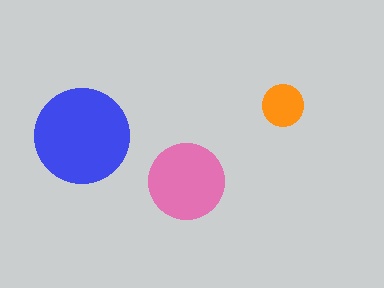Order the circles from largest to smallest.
the blue one, the pink one, the orange one.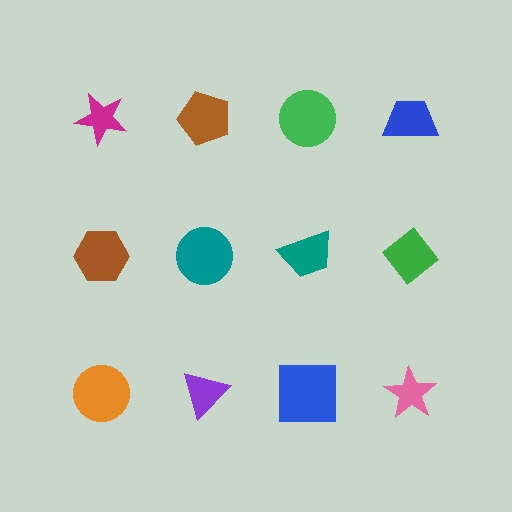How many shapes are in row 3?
4 shapes.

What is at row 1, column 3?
A green circle.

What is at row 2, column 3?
A teal trapezoid.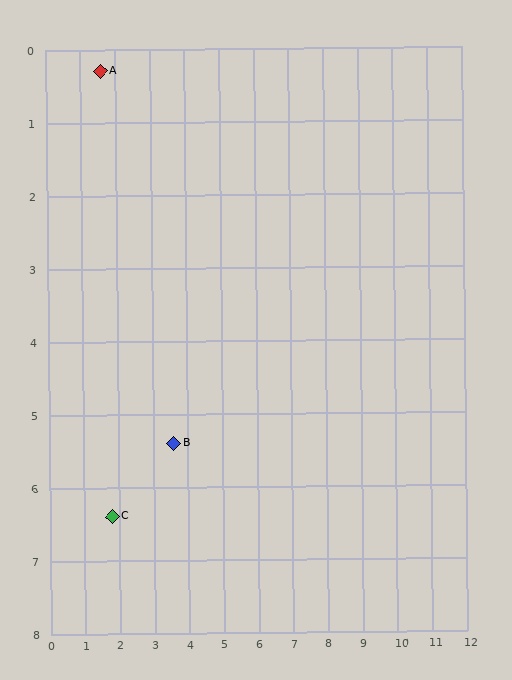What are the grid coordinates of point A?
Point A is at approximately (1.6, 0.3).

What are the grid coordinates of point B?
Point B is at approximately (3.6, 5.4).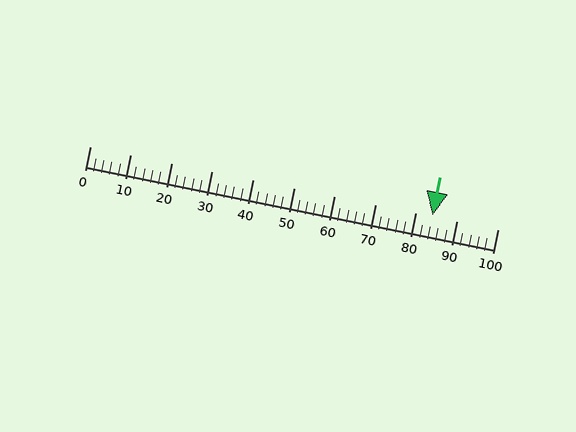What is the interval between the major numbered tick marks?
The major tick marks are spaced 10 units apart.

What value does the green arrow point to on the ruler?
The green arrow points to approximately 84.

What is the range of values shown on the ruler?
The ruler shows values from 0 to 100.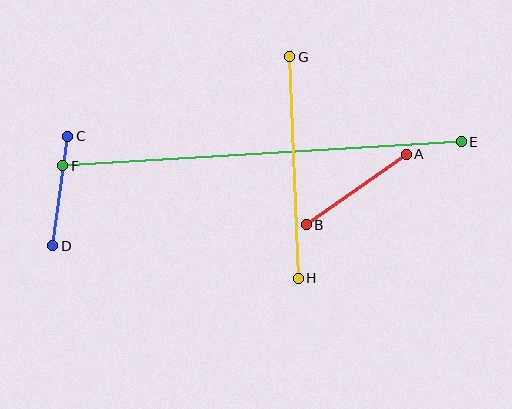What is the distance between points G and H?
The distance is approximately 222 pixels.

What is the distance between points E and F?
The distance is approximately 399 pixels.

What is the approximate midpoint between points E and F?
The midpoint is at approximately (262, 154) pixels.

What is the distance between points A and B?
The distance is approximately 123 pixels.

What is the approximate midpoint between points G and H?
The midpoint is at approximately (294, 168) pixels.